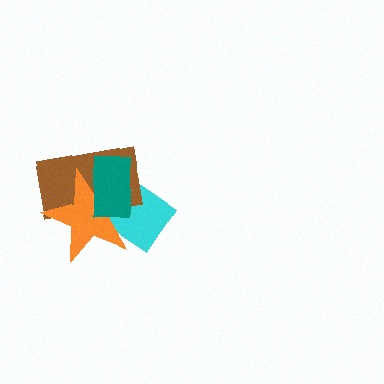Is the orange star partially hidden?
Yes, it is partially covered by another shape.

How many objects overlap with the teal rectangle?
3 objects overlap with the teal rectangle.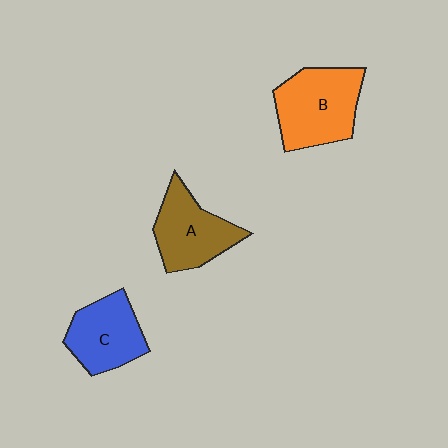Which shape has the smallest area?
Shape C (blue).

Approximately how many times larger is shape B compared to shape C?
Approximately 1.3 times.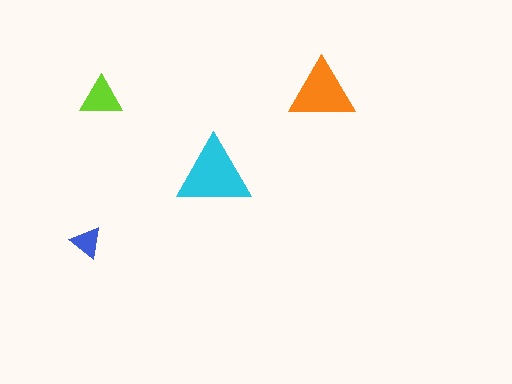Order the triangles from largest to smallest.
the cyan one, the orange one, the lime one, the blue one.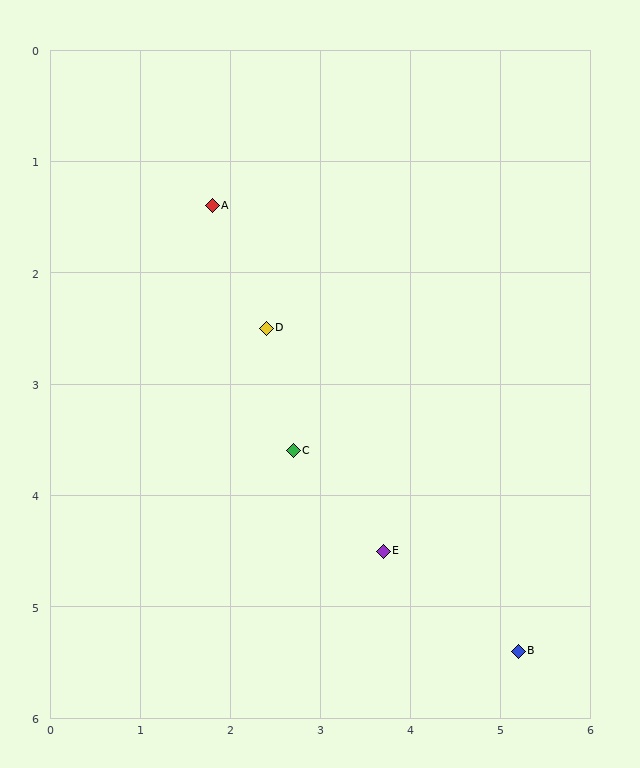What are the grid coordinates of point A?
Point A is at approximately (1.8, 1.4).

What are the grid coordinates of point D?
Point D is at approximately (2.4, 2.5).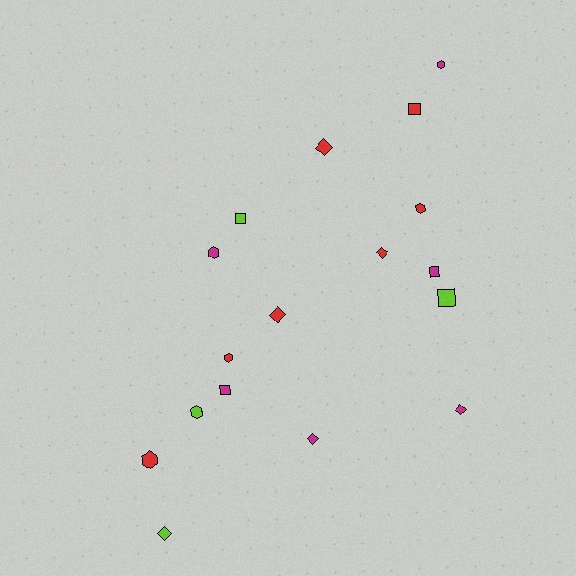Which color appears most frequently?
Red, with 7 objects.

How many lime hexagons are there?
There is 1 lime hexagon.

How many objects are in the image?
There are 17 objects.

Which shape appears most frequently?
Hexagon, with 6 objects.